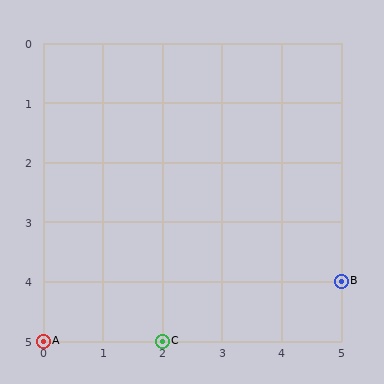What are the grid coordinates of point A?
Point A is at grid coordinates (0, 5).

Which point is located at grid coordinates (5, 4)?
Point B is at (5, 4).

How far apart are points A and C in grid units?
Points A and C are 2 columns apart.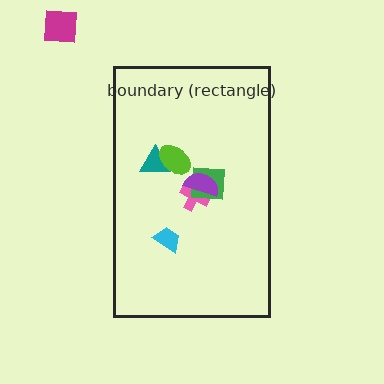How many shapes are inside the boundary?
6 inside, 1 outside.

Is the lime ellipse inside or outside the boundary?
Inside.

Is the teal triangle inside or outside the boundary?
Inside.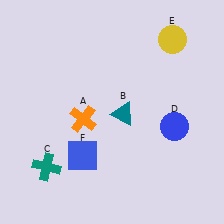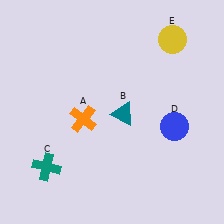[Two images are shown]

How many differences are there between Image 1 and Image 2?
There is 1 difference between the two images.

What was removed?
The blue square (F) was removed in Image 2.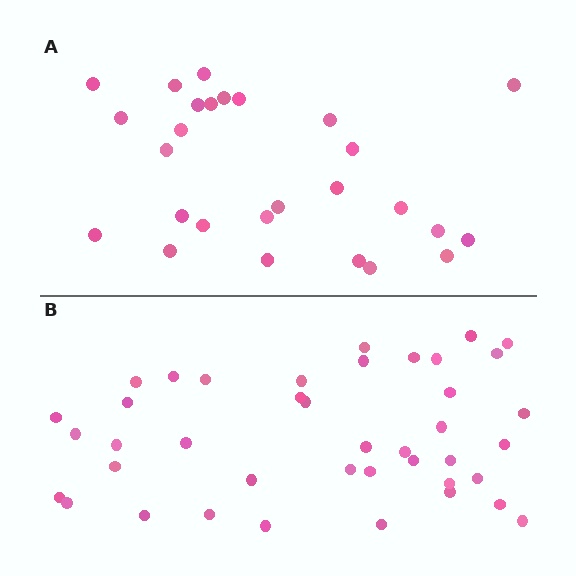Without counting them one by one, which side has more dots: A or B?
Region B (the bottom region) has more dots.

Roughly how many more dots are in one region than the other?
Region B has approximately 15 more dots than region A.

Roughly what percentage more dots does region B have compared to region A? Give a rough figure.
About 50% more.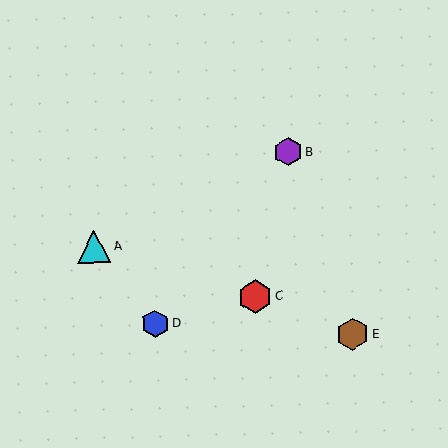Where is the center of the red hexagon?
The center of the red hexagon is at (255, 297).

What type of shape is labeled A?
Shape A is a cyan triangle.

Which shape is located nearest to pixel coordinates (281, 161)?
The purple hexagon (labeled B) at (288, 152) is nearest to that location.